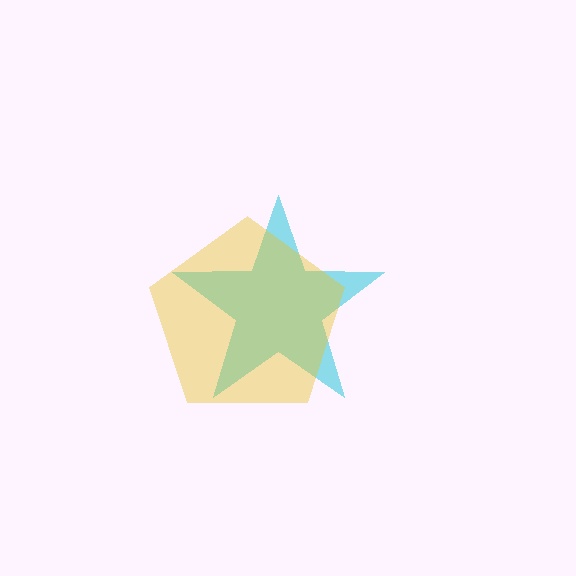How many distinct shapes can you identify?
There are 2 distinct shapes: a cyan star, a yellow pentagon.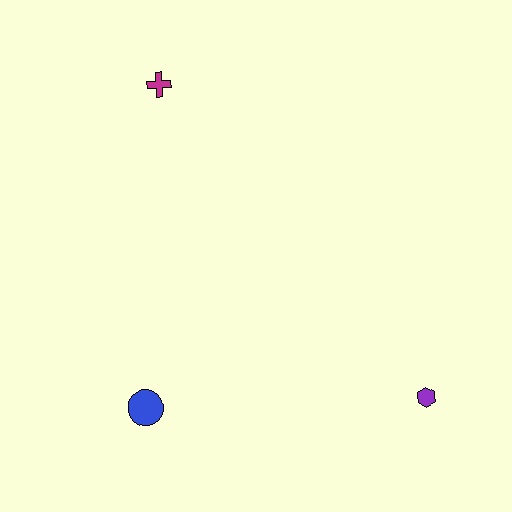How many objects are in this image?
There are 3 objects.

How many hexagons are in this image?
There is 1 hexagon.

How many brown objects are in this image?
There are no brown objects.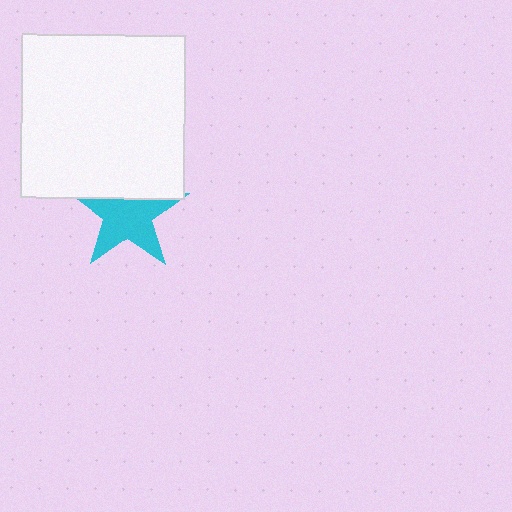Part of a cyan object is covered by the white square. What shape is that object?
It is a star.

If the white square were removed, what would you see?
You would see the complete cyan star.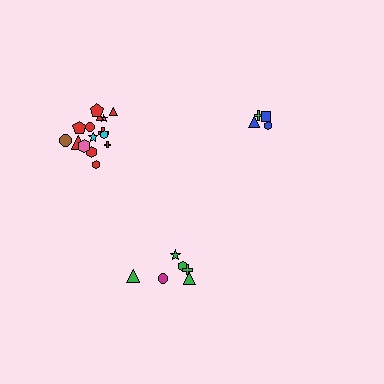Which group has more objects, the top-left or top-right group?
The top-left group.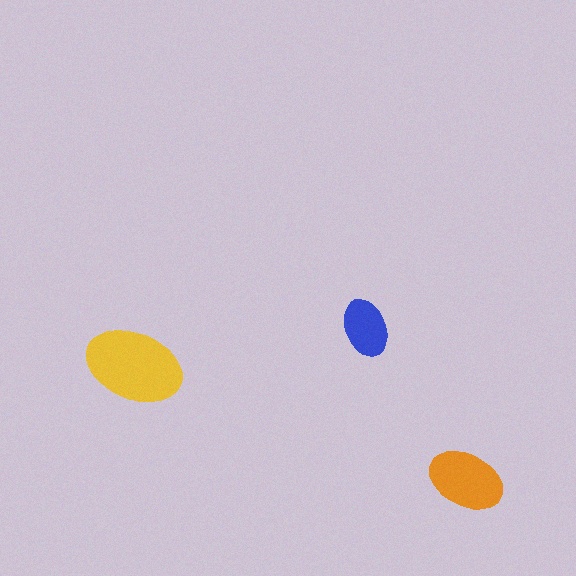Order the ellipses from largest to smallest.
the yellow one, the orange one, the blue one.